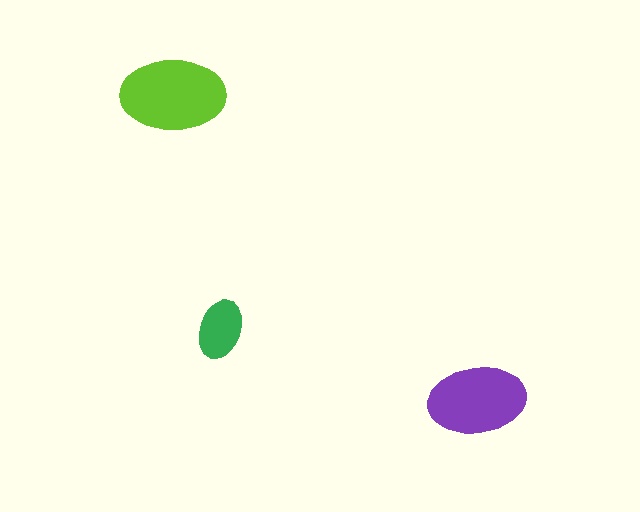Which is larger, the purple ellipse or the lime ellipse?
The lime one.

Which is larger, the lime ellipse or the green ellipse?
The lime one.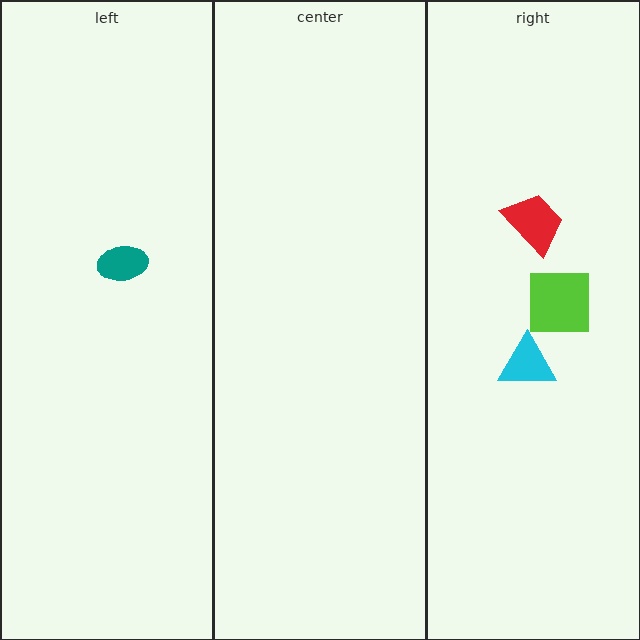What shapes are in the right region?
The lime square, the red trapezoid, the cyan triangle.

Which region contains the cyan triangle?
The right region.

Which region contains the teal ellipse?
The left region.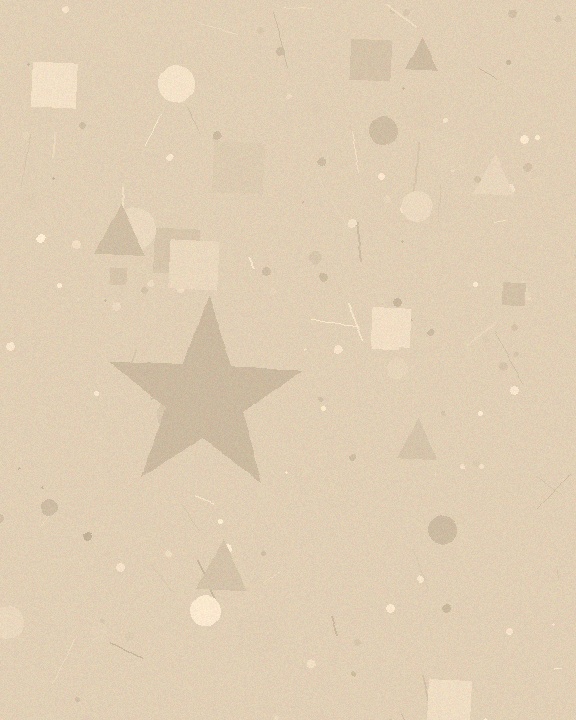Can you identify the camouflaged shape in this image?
The camouflaged shape is a star.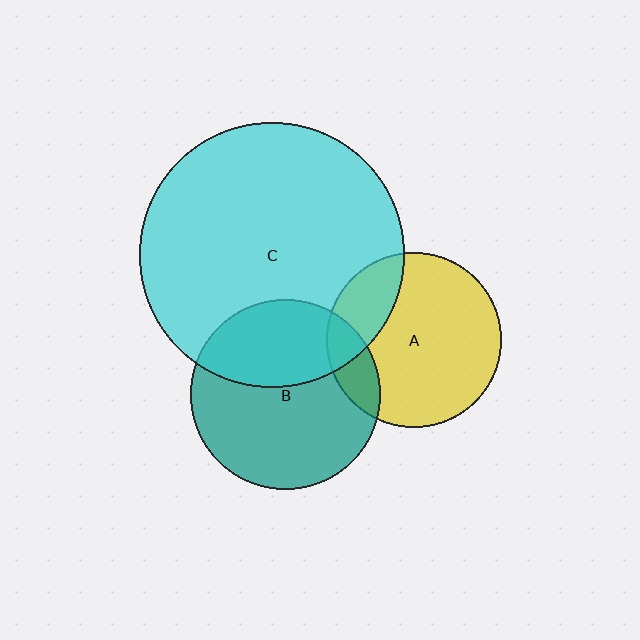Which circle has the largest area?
Circle C (cyan).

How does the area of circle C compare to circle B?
Approximately 1.9 times.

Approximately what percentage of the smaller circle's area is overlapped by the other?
Approximately 15%.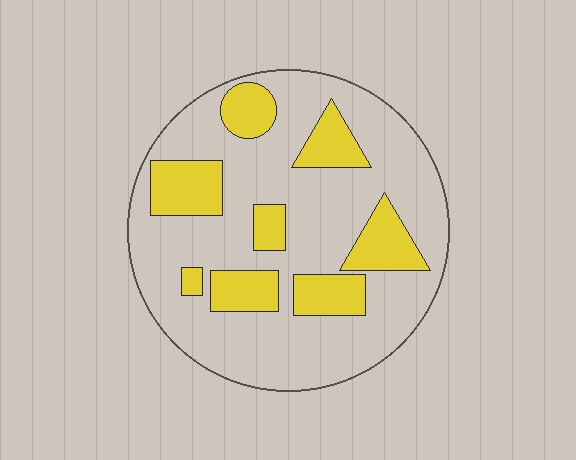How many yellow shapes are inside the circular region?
8.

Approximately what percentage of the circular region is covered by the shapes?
Approximately 25%.